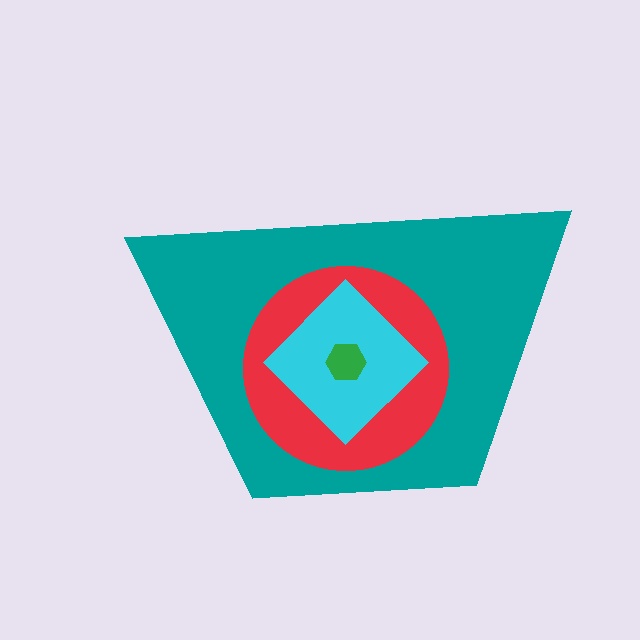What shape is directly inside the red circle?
The cyan diamond.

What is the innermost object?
The green hexagon.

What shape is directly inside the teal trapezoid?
The red circle.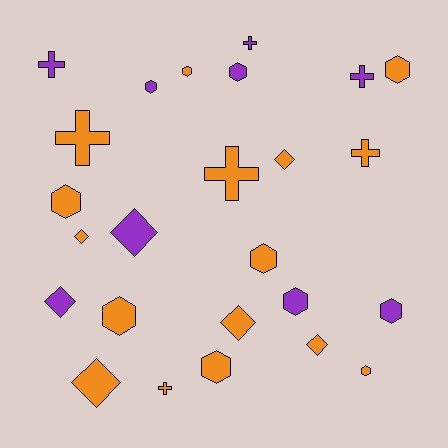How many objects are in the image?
There are 25 objects.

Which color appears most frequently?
Orange, with 16 objects.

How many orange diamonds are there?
There are 5 orange diamonds.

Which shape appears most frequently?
Hexagon, with 11 objects.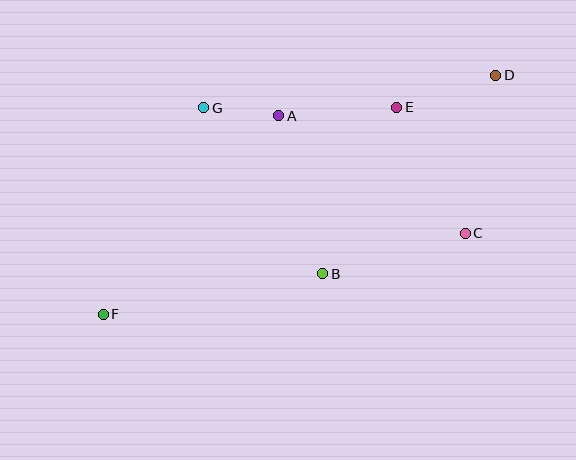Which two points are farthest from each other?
Points D and F are farthest from each other.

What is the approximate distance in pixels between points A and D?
The distance between A and D is approximately 221 pixels.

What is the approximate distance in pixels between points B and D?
The distance between B and D is approximately 263 pixels.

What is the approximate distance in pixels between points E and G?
The distance between E and G is approximately 193 pixels.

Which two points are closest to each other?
Points A and G are closest to each other.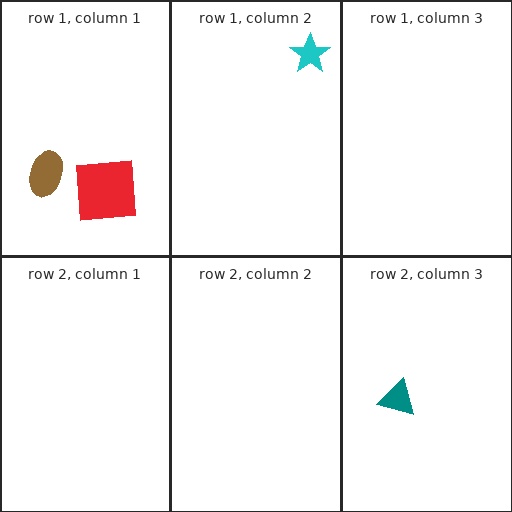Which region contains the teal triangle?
The row 2, column 3 region.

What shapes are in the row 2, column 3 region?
The teal triangle.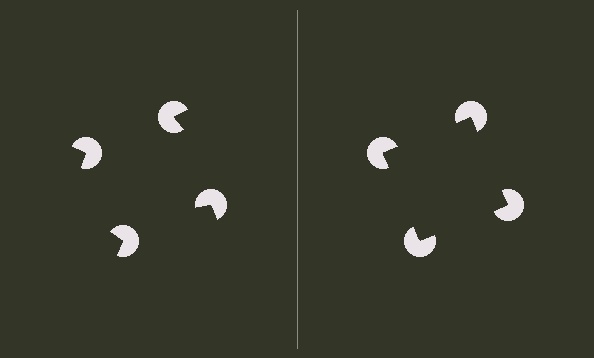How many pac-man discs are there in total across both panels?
8 — 4 on each side.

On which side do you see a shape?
An illusory square appears on the right side. On the left side the wedge cuts are rotated, so no coherent shape forms.